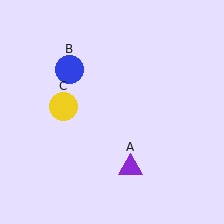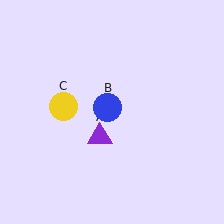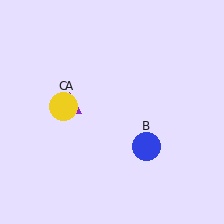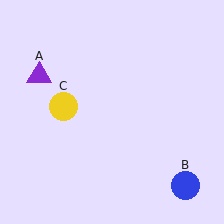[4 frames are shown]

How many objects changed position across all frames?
2 objects changed position: purple triangle (object A), blue circle (object B).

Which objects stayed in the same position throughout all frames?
Yellow circle (object C) remained stationary.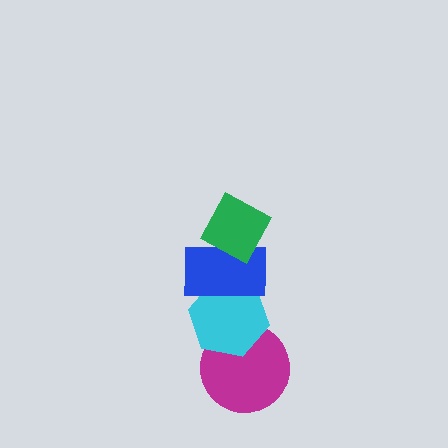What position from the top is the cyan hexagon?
The cyan hexagon is 3rd from the top.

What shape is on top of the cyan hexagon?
The blue rectangle is on top of the cyan hexagon.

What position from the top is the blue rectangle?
The blue rectangle is 2nd from the top.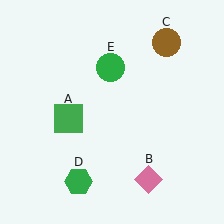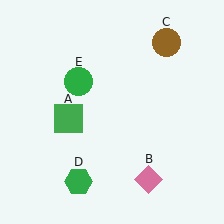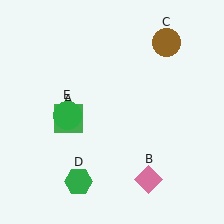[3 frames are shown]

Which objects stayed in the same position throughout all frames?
Green square (object A) and pink diamond (object B) and brown circle (object C) and green hexagon (object D) remained stationary.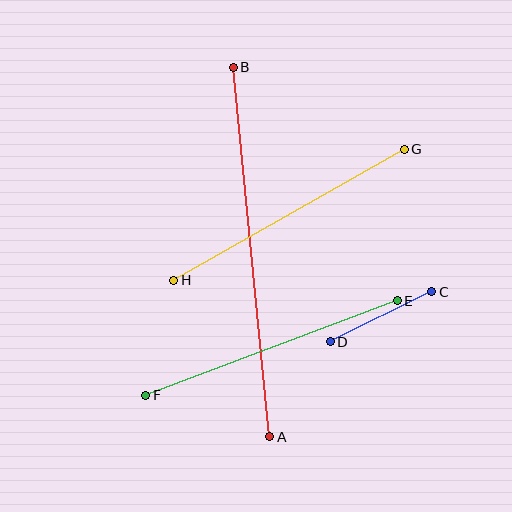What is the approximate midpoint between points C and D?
The midpoint is at approximately (381, 317) pixels.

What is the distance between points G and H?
The distance is approximately 265 pixels.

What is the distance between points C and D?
The distance is approximately 113 pixels.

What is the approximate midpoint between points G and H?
The midpoint is at approximately (289, 215) pixels.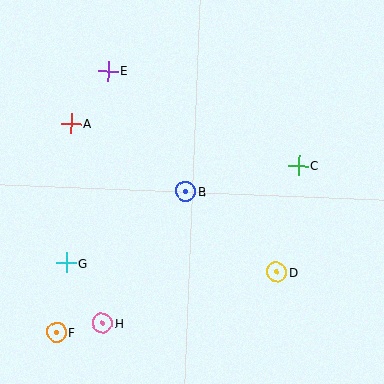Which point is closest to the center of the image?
Point B at (186, 191) is closest to the center.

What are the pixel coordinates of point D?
Point D is at (277, 272).